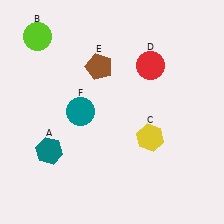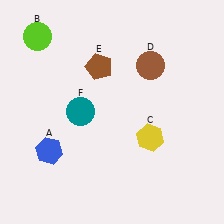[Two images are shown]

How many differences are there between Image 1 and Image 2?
There are 2 differences between the two images.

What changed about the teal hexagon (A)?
In Image 1, A is teal. In Image 2, it changed to blue.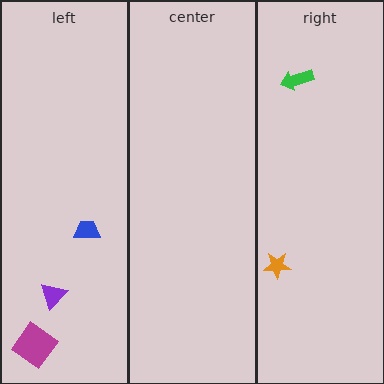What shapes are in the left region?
The blue trapezoid, the purple triangle, the magenta diamond.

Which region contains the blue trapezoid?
The left region.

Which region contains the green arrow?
The right region.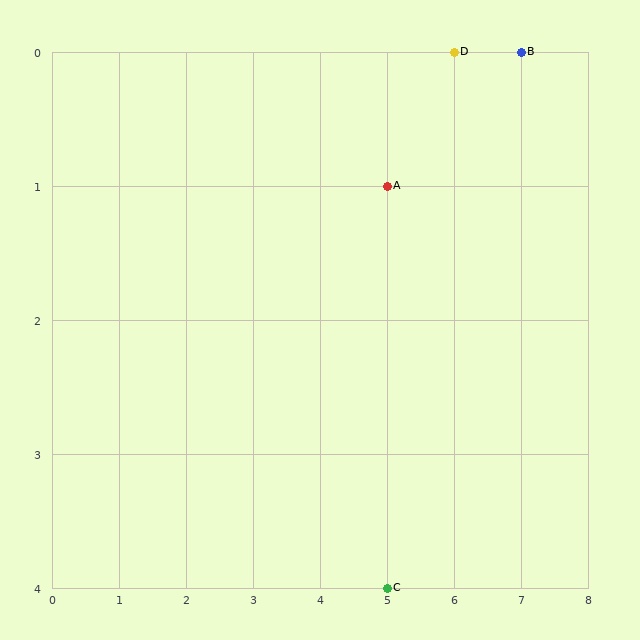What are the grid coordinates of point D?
Point D is at grid coordinates (6, 0).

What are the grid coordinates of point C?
Point C is at grid coordinates (5, 4).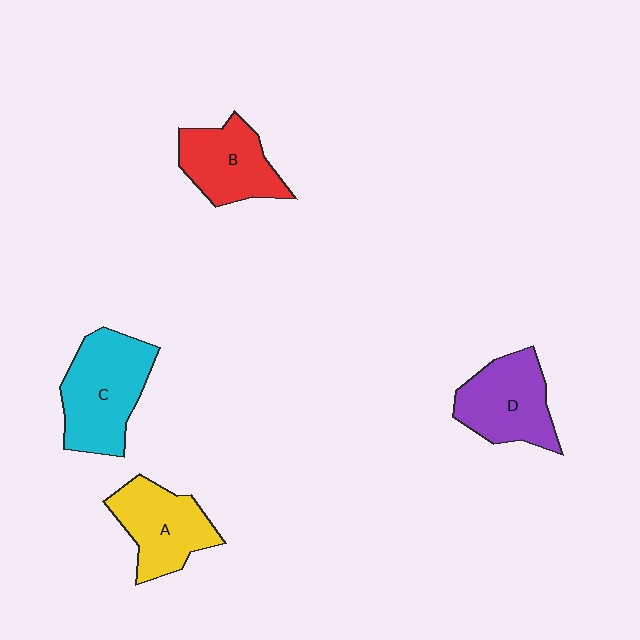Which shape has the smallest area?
Shape B (red).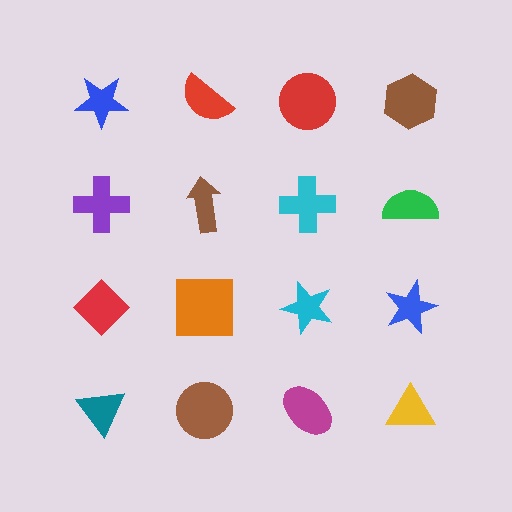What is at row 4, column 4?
A yellow triangle.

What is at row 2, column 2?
A brown arrow.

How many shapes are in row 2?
4 shapes.